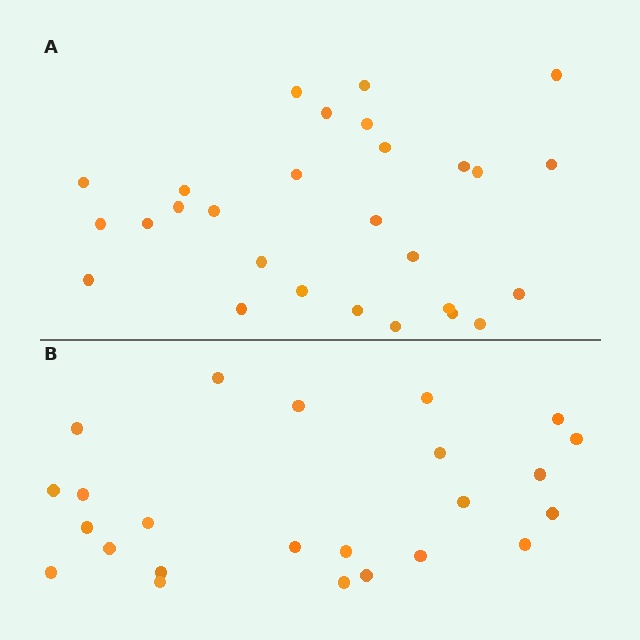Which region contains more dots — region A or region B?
Region A (the top region) has more dots.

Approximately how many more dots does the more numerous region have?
Region A has about 4 more dots than region B.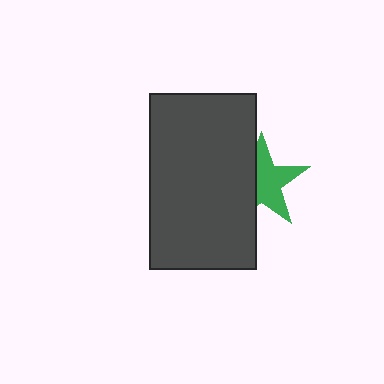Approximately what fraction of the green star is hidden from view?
Roughly 42% of the green star is hidden behind the dark gray rectangle.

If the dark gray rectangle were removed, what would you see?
You would see the complete green star.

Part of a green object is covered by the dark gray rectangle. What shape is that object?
It is a star.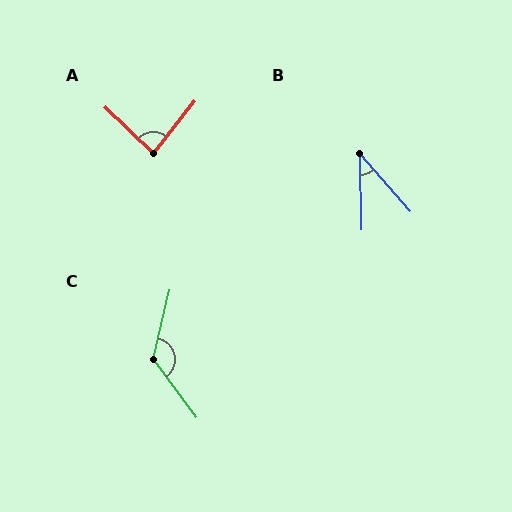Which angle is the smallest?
B, at approximately 40 degrees.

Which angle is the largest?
C, at approximately 130 degrees.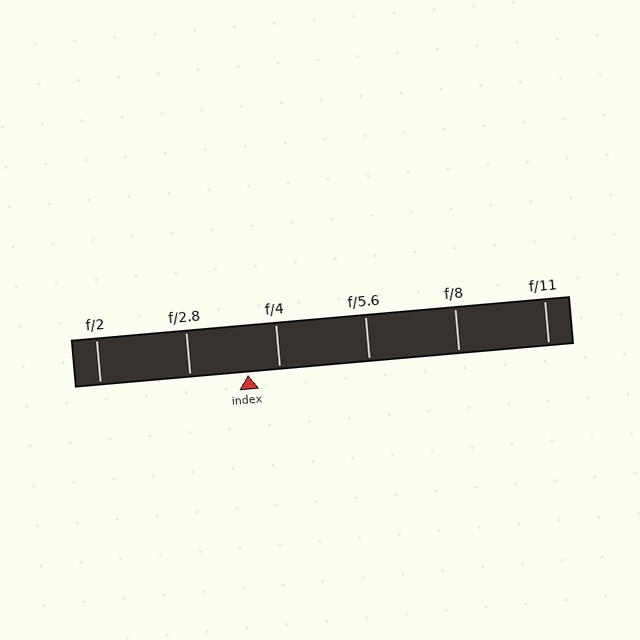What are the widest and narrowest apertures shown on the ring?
The widest aperture shown is f/2 and the narrowest is f/11.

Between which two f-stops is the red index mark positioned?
The index mark is between f/2.8 and f/4.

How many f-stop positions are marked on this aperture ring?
There are 6 f-stop positions marked.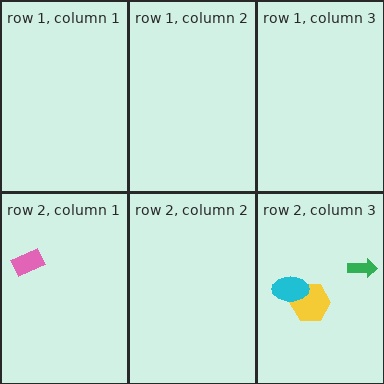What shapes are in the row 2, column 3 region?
The yellow hexagon, the green arrow, the cyan ellipse.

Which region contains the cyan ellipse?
The row 2, column 3 region.